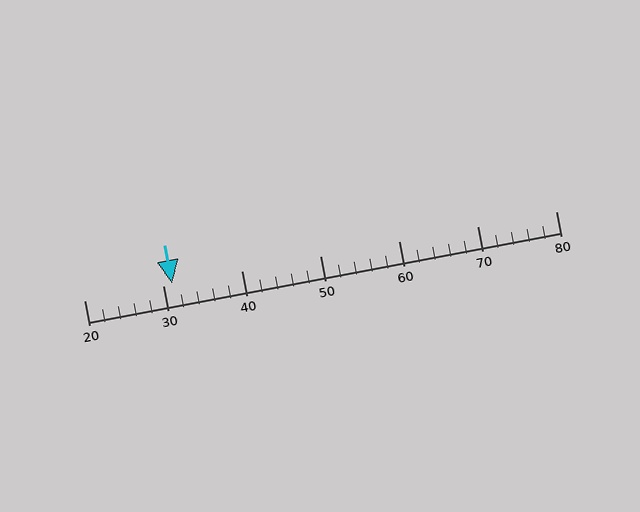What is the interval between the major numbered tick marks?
The major tick marks are spaced 10 units apart.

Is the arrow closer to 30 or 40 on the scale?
The arrow is closer to 30.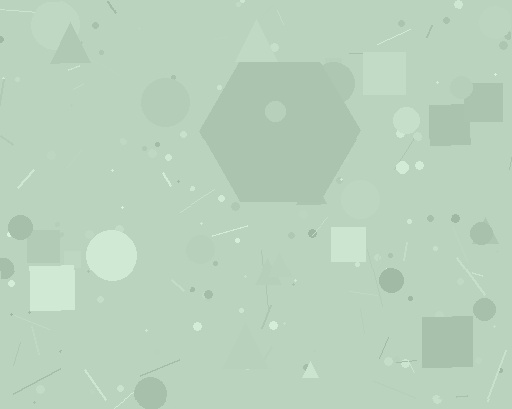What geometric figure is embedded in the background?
A hexagon is embedded in the background.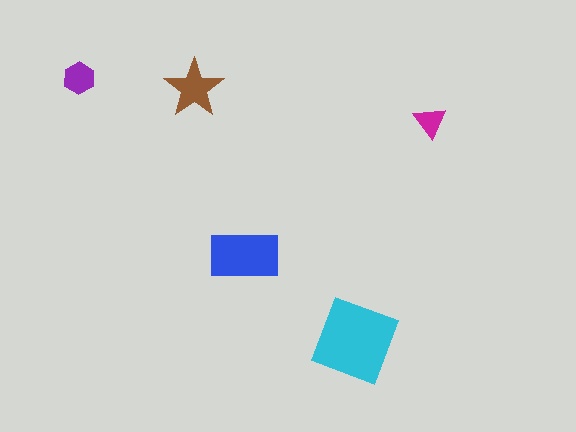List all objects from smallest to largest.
The magenta triangle, the purple hexagon, the brown star, the blue rectangle, the cyan diamond.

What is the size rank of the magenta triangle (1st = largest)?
5th.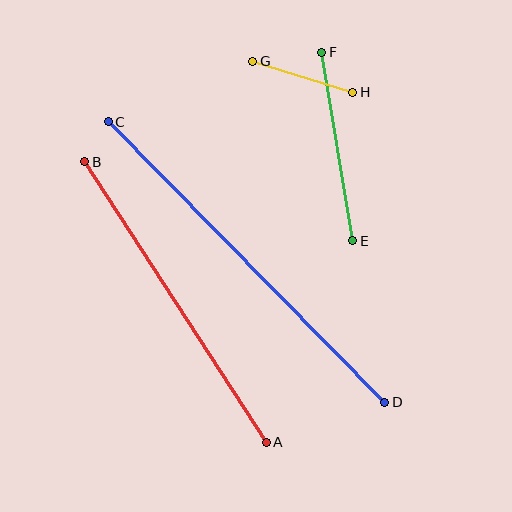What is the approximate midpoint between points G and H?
The midpoint is at approximately (303, 77) pixels.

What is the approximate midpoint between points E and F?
The midpoint is at approximately (337, 146) pixels.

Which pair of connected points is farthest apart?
Points C and D are farthest apart.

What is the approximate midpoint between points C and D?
The midpoint is at approximately (247, 262) pixels.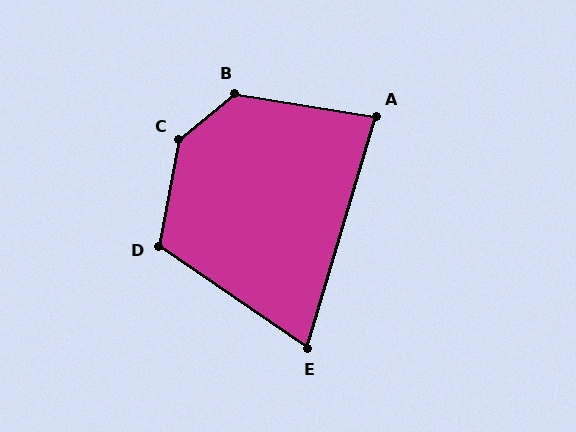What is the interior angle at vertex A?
Approximately 82 degrees (acute).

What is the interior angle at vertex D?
Approximately 113 degrees (obtuse).